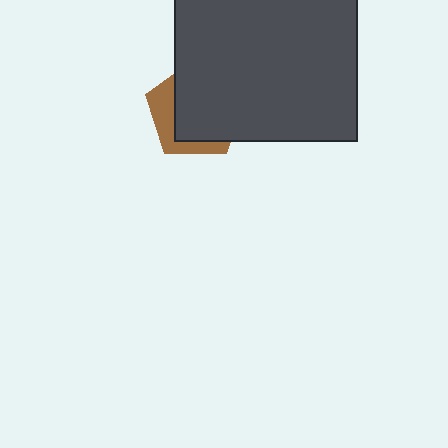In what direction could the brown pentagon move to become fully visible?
The brown pentagon could move toward the lower-left. That would shift it out from behind the dark gray square entirely.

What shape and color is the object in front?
The object in front is a dark gray square.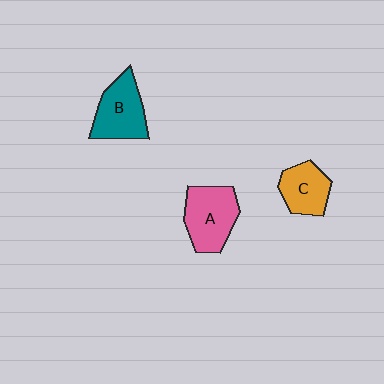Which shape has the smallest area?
Shape C (orange).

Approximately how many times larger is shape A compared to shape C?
Approximately 1.4 times.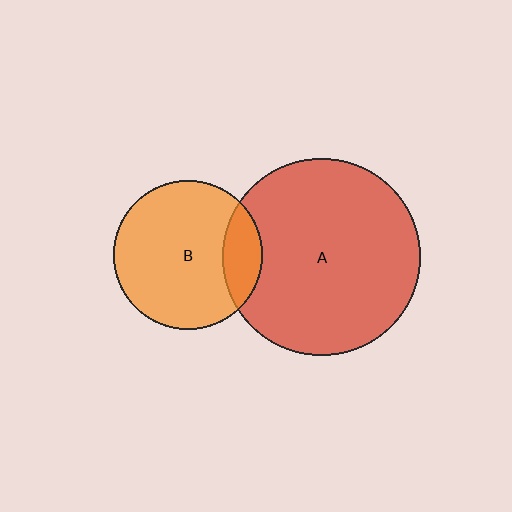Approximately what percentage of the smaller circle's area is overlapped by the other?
Approximately 15%.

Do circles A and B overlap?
Yes.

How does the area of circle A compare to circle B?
Approximately 1.8 times.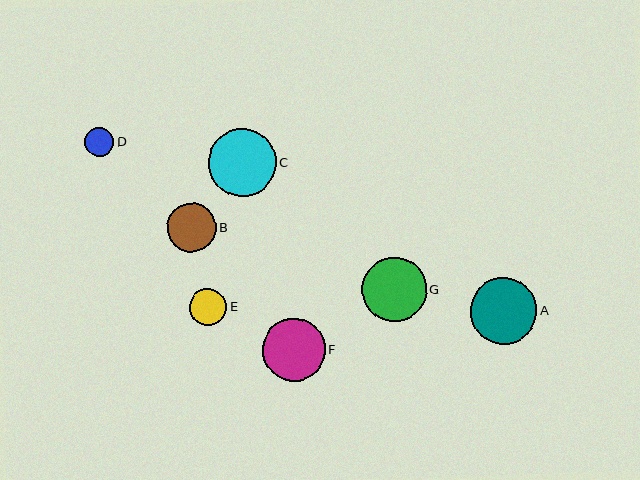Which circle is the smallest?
Circle D is the smallest with a size of approximately 30 pixels.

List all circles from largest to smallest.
From largest to smallest: C, A, G, F, B, E, D.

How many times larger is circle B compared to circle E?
Circle B is approximately 1.3 times the size of circle E.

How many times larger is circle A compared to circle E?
Circle A is approximately 1.8 times the size of circle E.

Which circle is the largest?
Circle C is the largest with a size of approximately 68 pixels.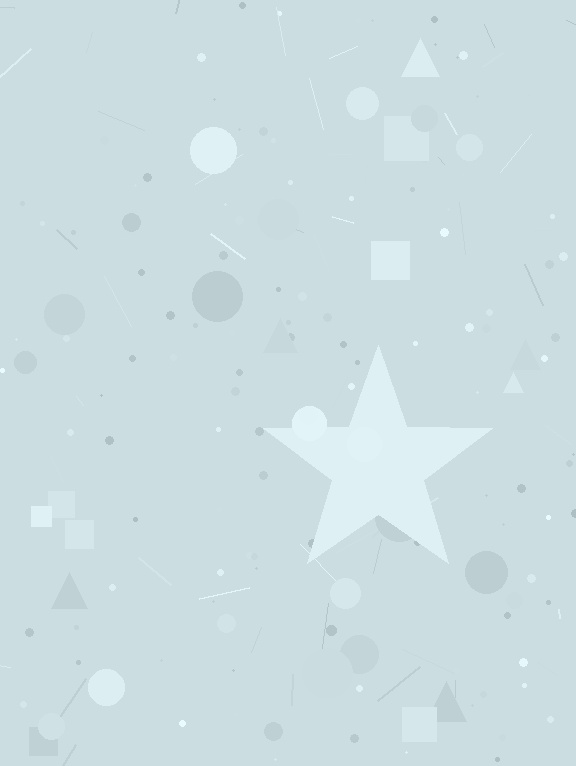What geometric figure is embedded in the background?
A star is embedded in the background.